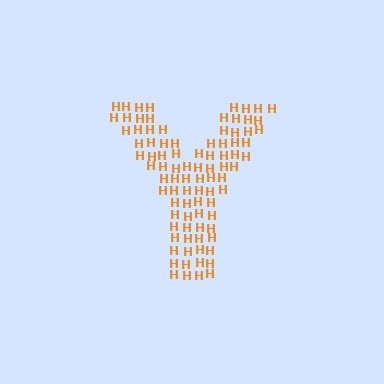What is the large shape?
The large shape is the letter Y.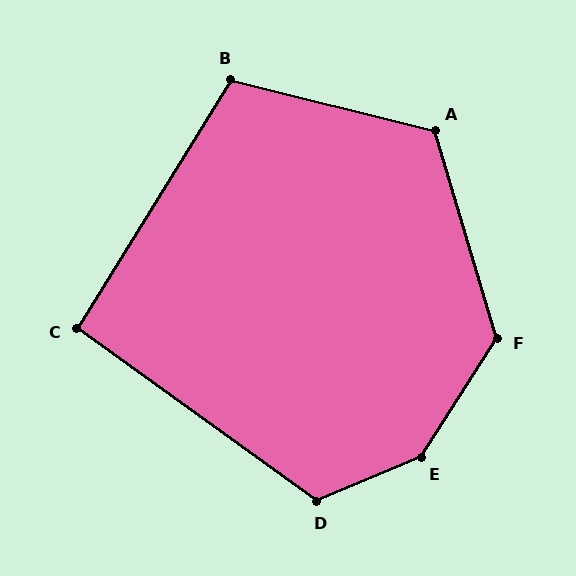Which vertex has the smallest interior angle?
C, at approximately 94 degrees.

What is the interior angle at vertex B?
Approximately 108 degrees (obtuse).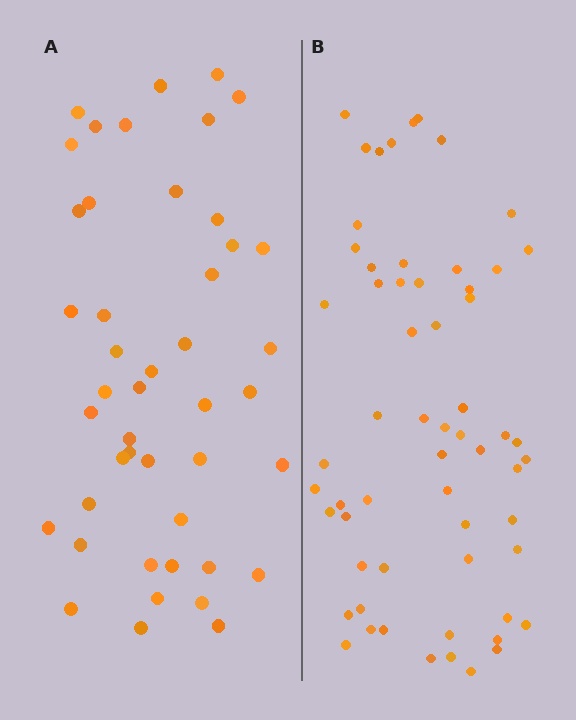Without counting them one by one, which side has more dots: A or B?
Region B (the right region) has more dots.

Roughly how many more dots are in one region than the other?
Region B has approximately 15 more dots than region A.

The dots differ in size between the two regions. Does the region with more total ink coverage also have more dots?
No. Region A has more total ink coverage because its dots are larger, but region B actually contains more individual dots. Total area can be misleading — the number of items is what matters here.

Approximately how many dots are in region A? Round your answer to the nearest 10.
About 40 dots. (The exact count is 45, which rounds to 40.)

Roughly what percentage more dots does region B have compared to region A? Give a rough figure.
About 35% more.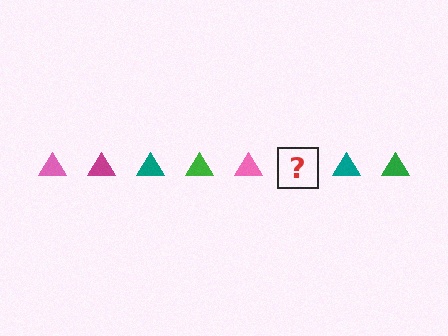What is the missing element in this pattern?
The missing element is a magenta triangle.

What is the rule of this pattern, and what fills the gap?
The rule is that the pattern cycles through pink, magenta, teal, green triangles. The gap should be filled with a magenta triangle.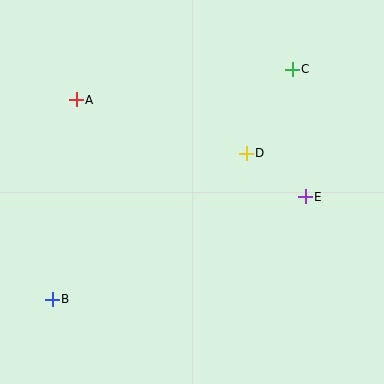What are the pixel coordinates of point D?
Point D is at (246, 153).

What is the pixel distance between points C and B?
The distance between C and B is 333 pixels.